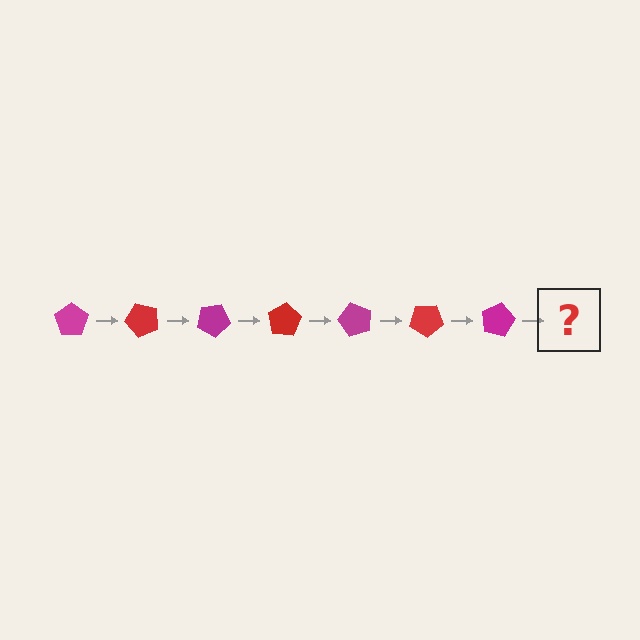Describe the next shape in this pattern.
It should be a red pentagon, rotated 350 degrees from the start.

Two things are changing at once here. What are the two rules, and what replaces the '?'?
The two rules are that it rotates 50 degrees each step and the color cycles through magenta and red. The '?' should be a red pentagon, rotated 350 degrees from the start.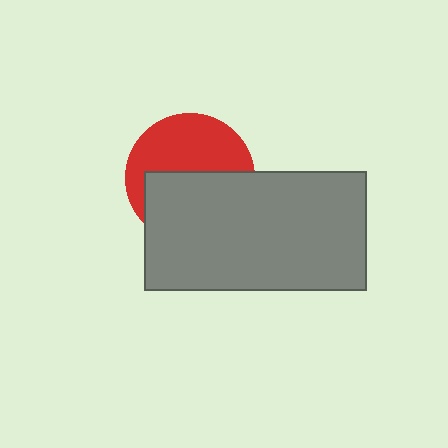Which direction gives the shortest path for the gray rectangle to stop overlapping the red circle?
Moving down gives the shortest separation.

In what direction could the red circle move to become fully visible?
The red circle could move up. That would shift it out from behind the gray rectangle entirely.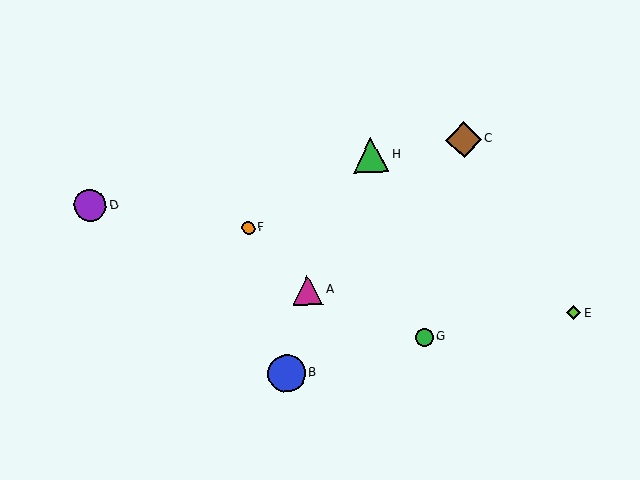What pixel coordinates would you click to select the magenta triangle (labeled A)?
Click at (308, 290) to select the magenta triangle A.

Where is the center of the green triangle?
The center of the green triangle is at (371, 155).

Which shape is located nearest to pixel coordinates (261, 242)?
The orange circle (labeled F) at (248, 227) is nearest to that location.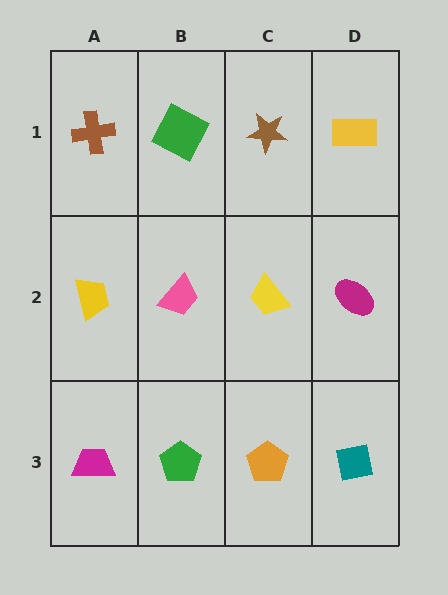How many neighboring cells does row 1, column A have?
2.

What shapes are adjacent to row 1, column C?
A yellow trapezoid (row 2, column C), a green square (row 1, column B), a yellow rectangle (row 1, column D).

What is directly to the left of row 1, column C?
A green square.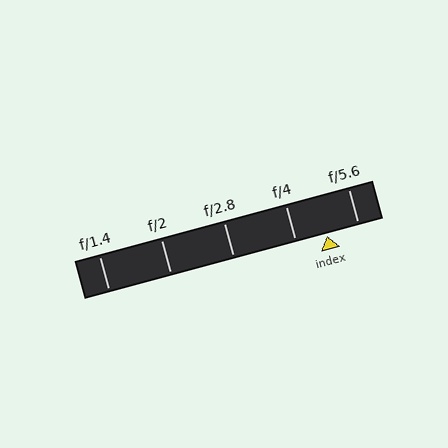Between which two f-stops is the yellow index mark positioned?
The index mark is between f/4 and f/5.6.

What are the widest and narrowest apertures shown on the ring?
The widest aperture shown is f/1.4 and the narrowest is f/5.6.